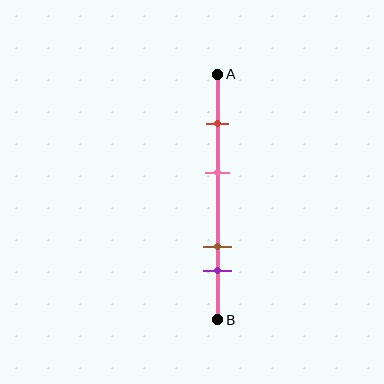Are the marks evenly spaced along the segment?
No, the marks are not evenly spaced.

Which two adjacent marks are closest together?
The brown and purple marks are the closest adjacent pair.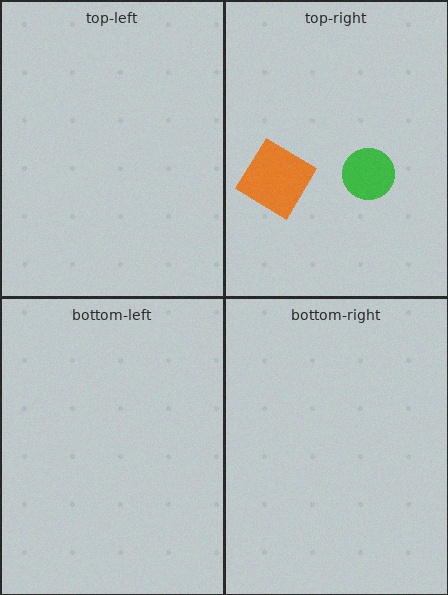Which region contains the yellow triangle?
The top-right region.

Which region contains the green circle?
The top-right region.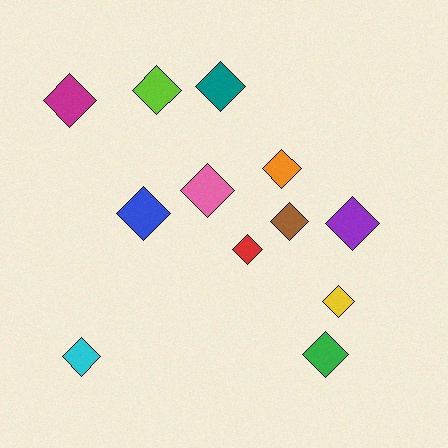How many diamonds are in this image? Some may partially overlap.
There are 12 diamonds.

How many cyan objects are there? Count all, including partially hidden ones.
There is 1 cyan object.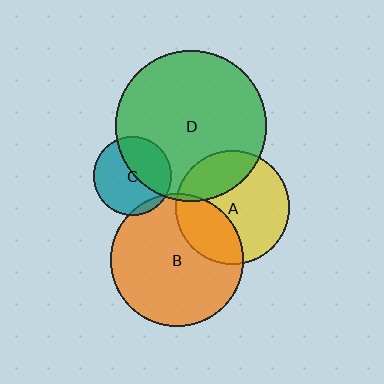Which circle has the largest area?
Circle D (green).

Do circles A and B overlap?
Yes.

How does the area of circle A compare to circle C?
Approximately 2.1 times.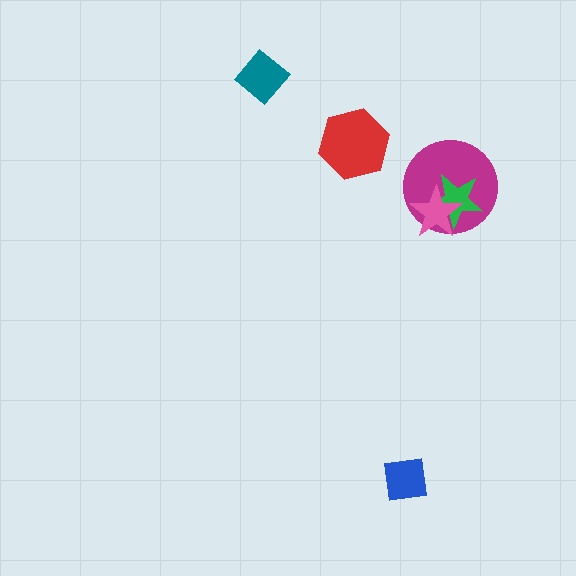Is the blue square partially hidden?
No, no other shape covers it.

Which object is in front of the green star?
The pink star is in front of the green star.